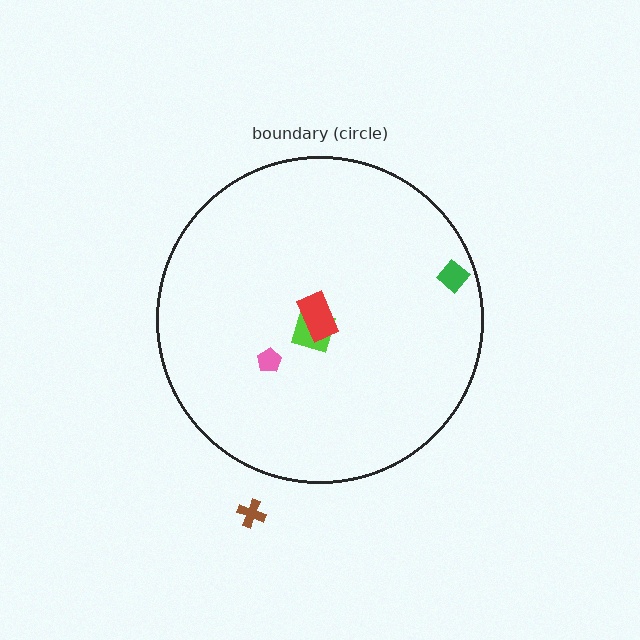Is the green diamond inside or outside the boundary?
Inside.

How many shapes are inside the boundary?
4 inside, 1 outside.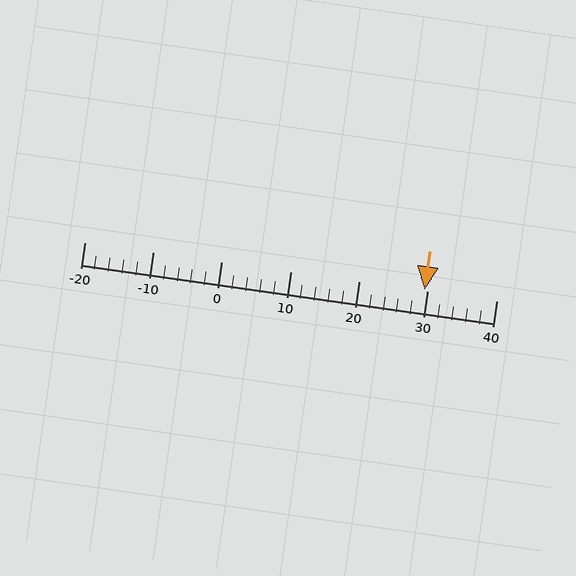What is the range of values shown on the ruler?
The ruler shows values from -20 to 40.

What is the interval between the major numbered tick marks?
The major tick marks are spaced 10 units apart.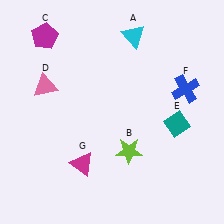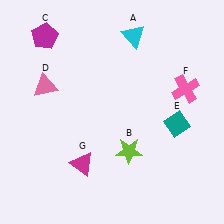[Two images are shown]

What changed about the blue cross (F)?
In Image 1, F is blue. In Image 2, it changed to pink.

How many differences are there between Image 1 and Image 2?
There is 1 difference between the two images.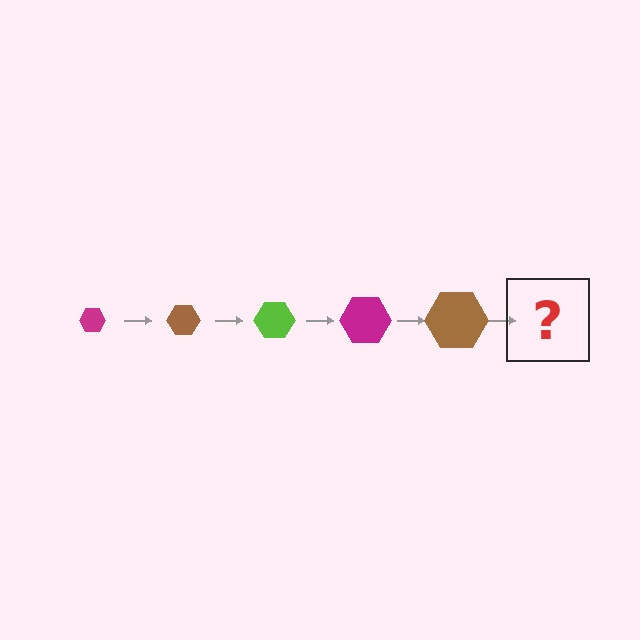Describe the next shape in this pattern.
It should be a lime hexagon, larger than the previous one.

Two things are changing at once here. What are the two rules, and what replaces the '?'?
The two rules are that the hexagon grows larger each step and the color cycles through magenta, brown, and lime. The '?' should be a lime hexagon, larger than the previous one.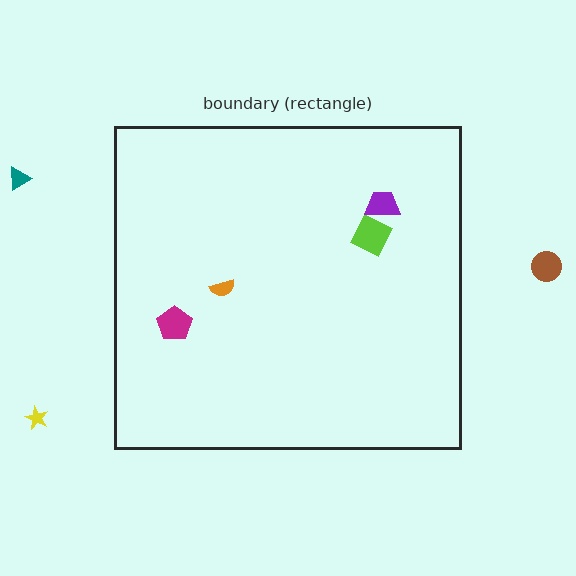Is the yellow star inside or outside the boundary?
Outside.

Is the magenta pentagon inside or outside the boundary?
Inside.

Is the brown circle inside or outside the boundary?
Outside.